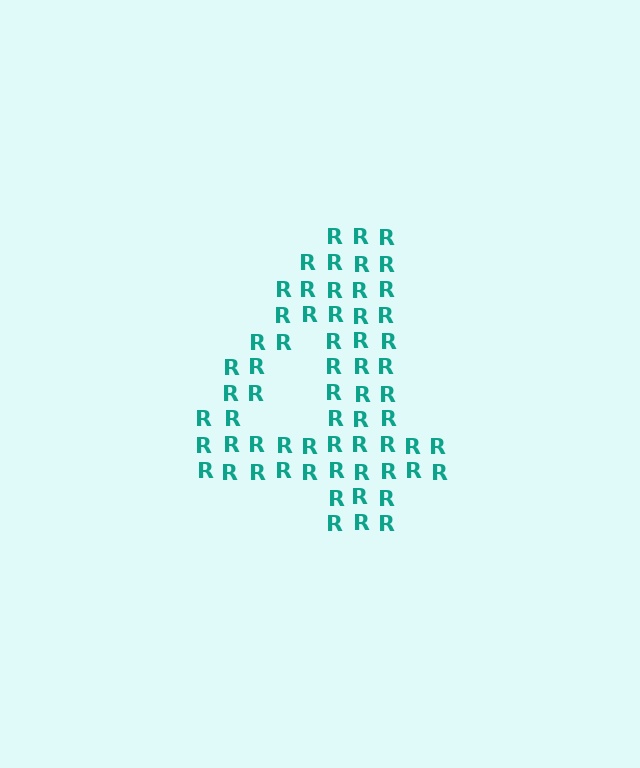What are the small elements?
The small elements are letter R's.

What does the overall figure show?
The overall figure shows the digit 4.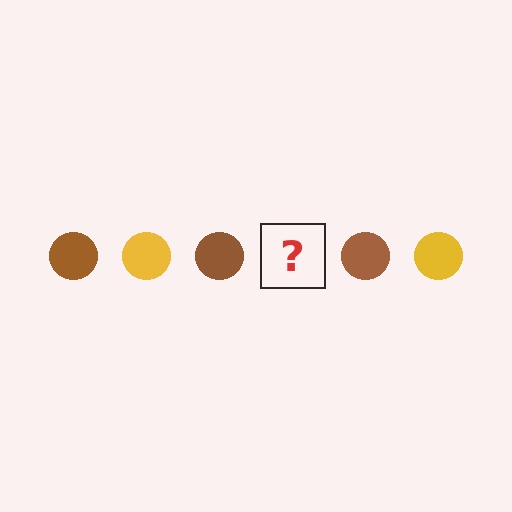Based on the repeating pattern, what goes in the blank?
The blank should be a yellow circle.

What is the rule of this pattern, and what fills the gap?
The rule is that the pattern cycles through brown, yellow circles. The gap should be filled with a yellow circle.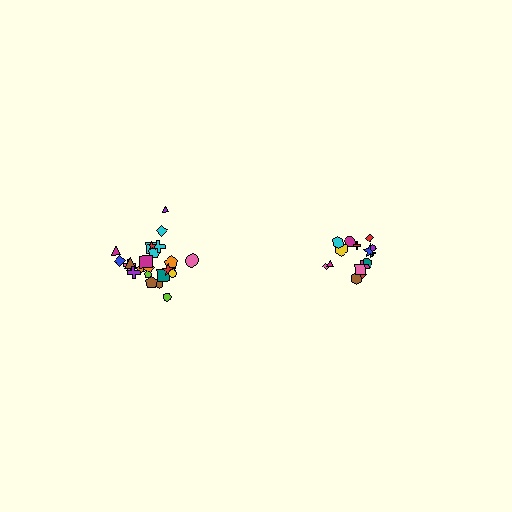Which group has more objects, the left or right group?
The left group.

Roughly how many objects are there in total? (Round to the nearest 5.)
Roughly 40 objects in total.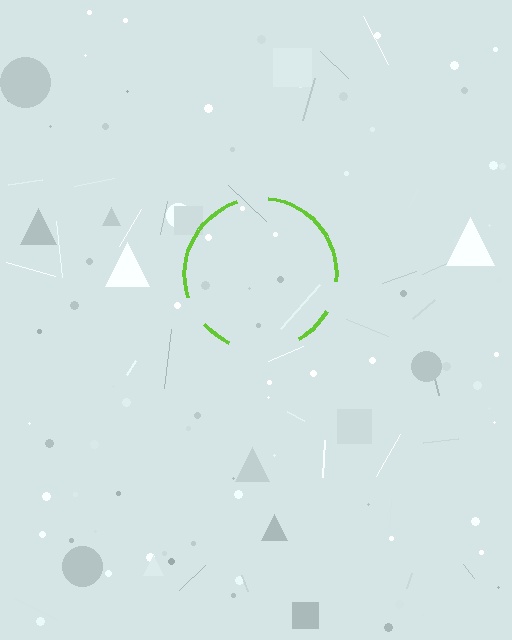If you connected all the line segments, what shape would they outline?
They would outline a circle.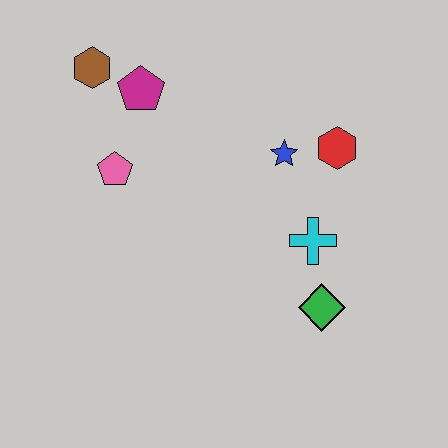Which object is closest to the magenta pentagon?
The brown hexagon is closest to the magenta pentagon.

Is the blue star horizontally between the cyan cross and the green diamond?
No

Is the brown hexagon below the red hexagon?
No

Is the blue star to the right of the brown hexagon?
Yes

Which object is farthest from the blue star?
The brown hexagon is farthest from the blue star.